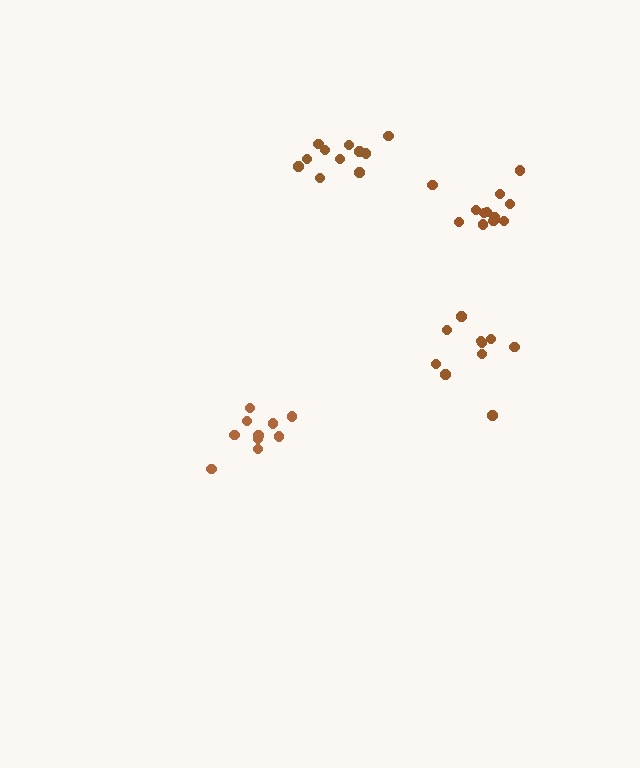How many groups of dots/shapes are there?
There are 4 groups.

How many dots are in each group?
Group 1: 10 dots, Group 2: 12 dots, Group 3: 10 dots, Group 4: 11 dots (43 total).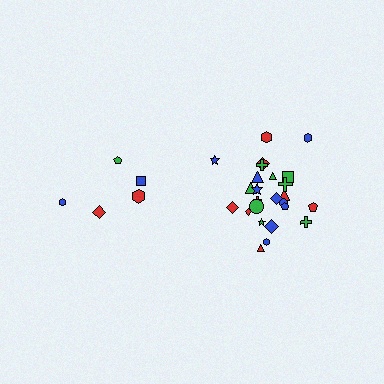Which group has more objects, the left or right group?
The right group.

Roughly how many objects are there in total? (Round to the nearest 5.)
Roughly 30 objects in total.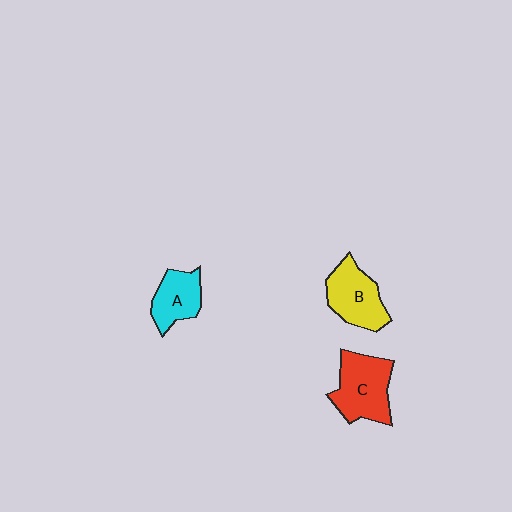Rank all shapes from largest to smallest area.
From largest to smallest: C (red), B (yellow), A (cyan).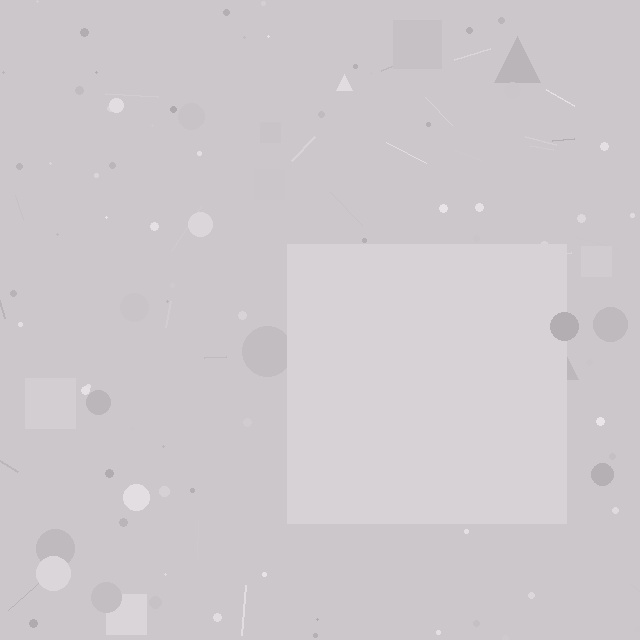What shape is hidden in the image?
A square is hidden in the image.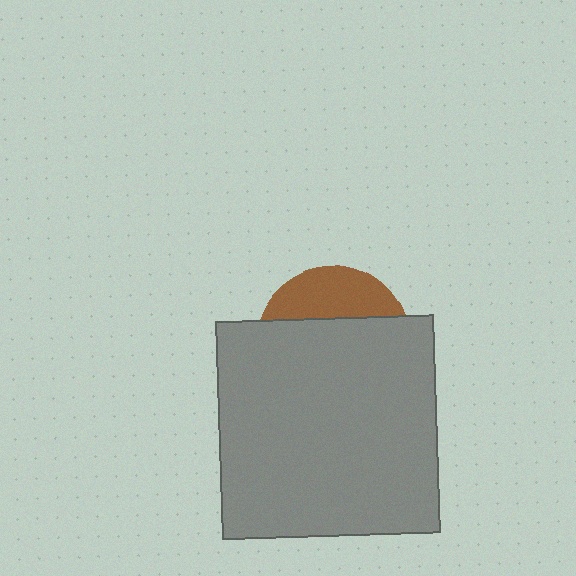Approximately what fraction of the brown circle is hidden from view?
Roughly 70% of the brown circle is hidden behind the gray square.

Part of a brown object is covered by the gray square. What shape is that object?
It is a circle.